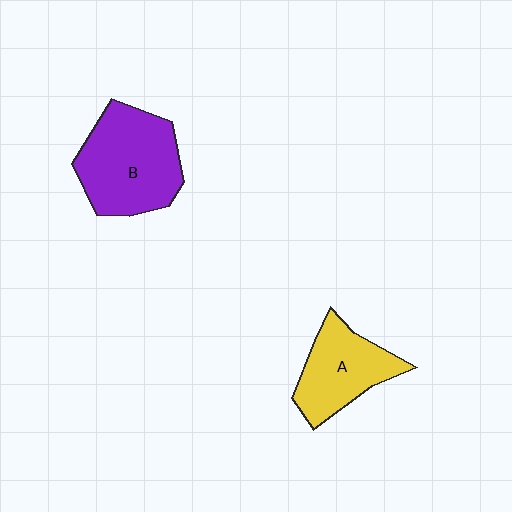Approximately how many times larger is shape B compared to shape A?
Approximately 1.4 times.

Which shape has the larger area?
Shape B (purple).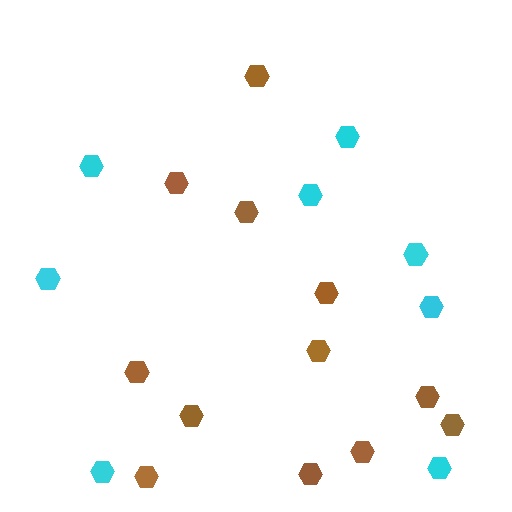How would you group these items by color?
There are 2 groups: one group of cyan hexagons (8) and one group of brown hexagons (12).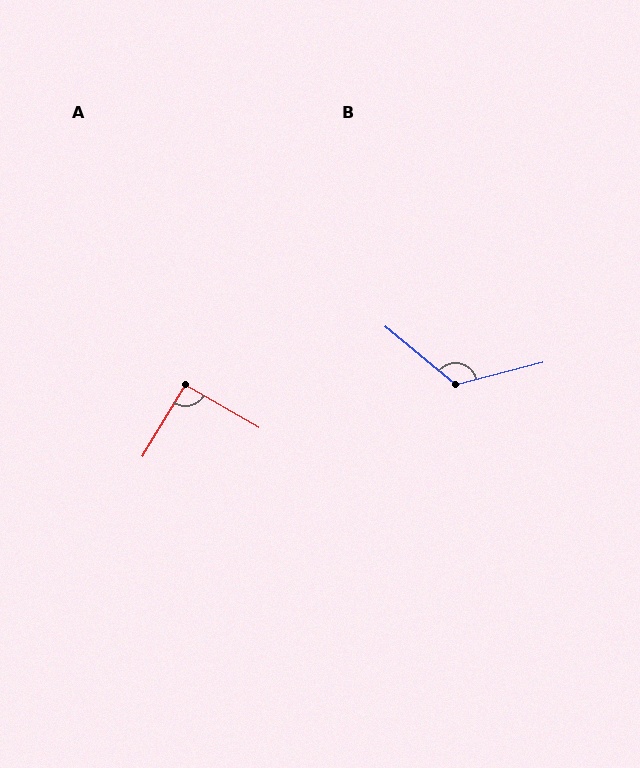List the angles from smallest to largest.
A (91°), B (126°).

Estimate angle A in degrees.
Approximately 91 degrees.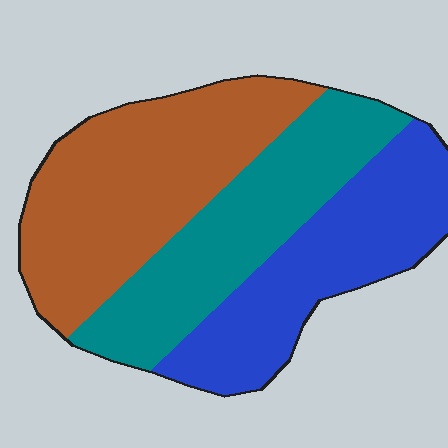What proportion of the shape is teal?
Teal takes up between a sixth and a third of the shape.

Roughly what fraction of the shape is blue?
Blue covers 30% of the shape.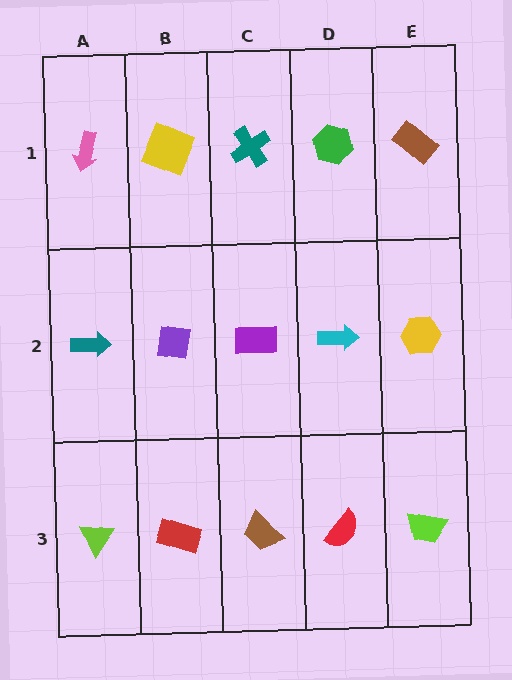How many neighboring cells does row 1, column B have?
3.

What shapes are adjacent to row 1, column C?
A purple rectangle (row 2, column C), a yellow square (row 1, column B), a green hexagon (row 1, column D).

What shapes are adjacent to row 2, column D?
A green hexagon (row 1, column D), a red semicircle (row 3, column D), a purple rectangle (row 2, column C), a yellow hexagon (row 2, column E).